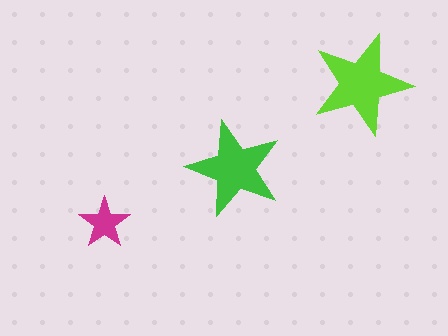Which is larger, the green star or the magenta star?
The green one.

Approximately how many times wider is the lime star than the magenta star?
About 2 times wider.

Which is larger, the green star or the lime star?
The lime one.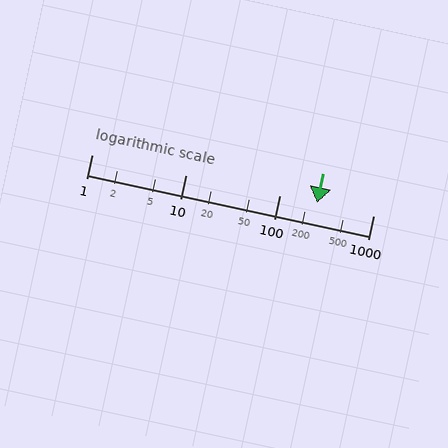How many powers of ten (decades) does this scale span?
The scale spans 3 decades, from 1 to 1000.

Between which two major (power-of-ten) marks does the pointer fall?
The pointer is between 100 and 1000.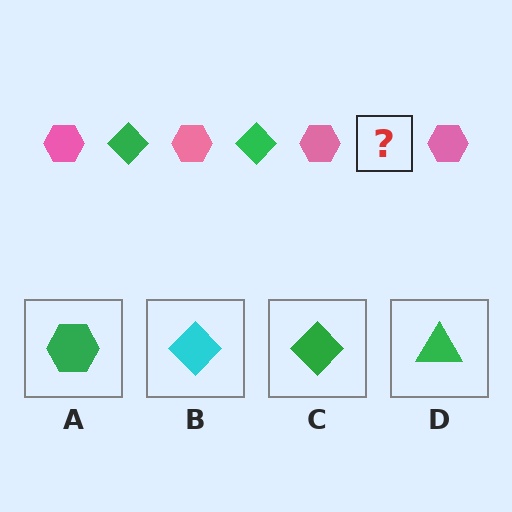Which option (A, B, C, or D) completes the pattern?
C.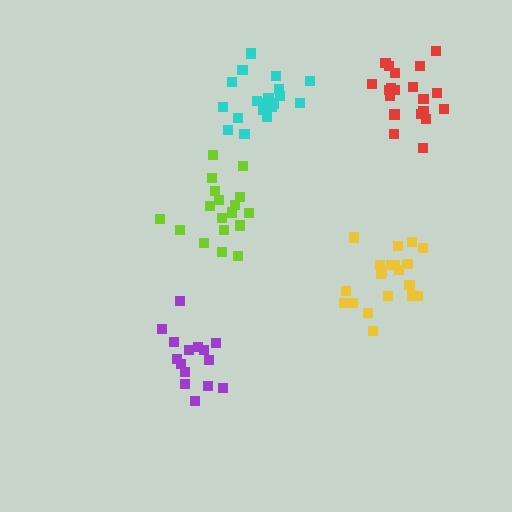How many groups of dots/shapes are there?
There are 5 groups.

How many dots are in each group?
Group 1: 19 dots, Group 2: 20 dots, Group 3: 18 dots, Group 4: 15 dots, Group 5: 20 dots (92 total).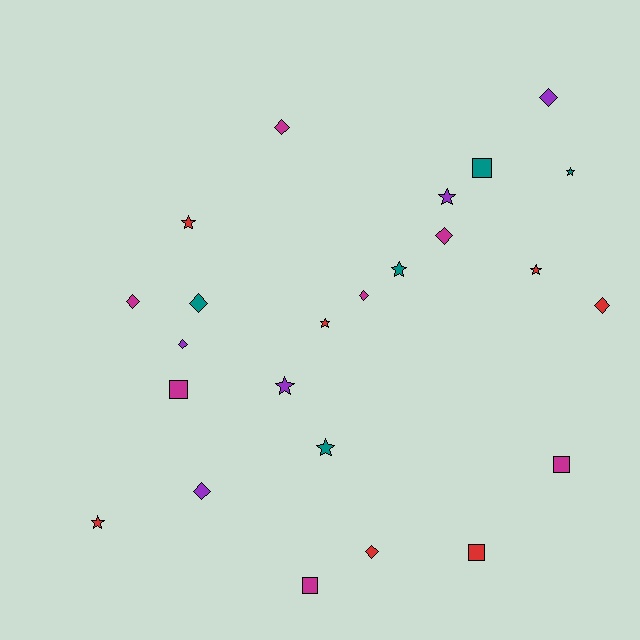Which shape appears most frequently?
Diamond, with 10 objects.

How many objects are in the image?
There are 24 objects.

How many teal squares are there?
There is 1 teal square.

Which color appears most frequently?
Magenta, with 7 objects.